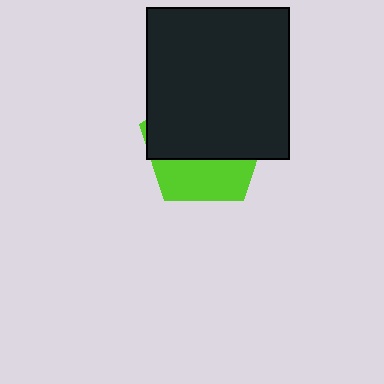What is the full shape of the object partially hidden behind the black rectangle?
The partially hidden object is a lime pentagon.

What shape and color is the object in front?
The object in front is a black rectangle.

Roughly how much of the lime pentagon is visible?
A small part of it is visible (roughly 36%).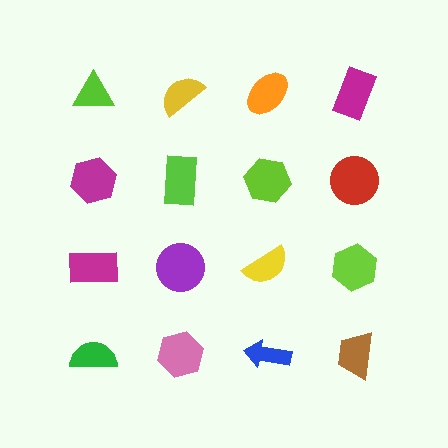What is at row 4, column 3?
A blue arrow.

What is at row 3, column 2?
A purple circle.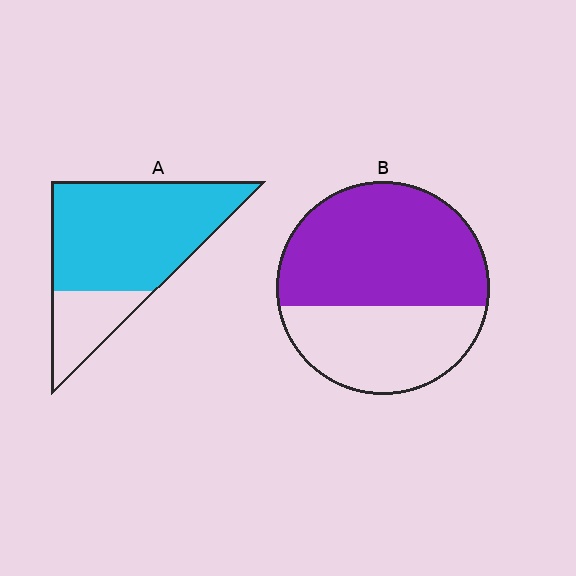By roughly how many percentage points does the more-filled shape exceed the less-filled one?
By roughly 15 percentage points (A over B).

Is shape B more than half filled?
Yes.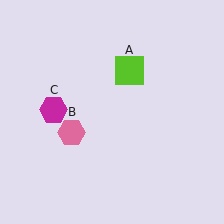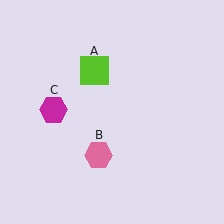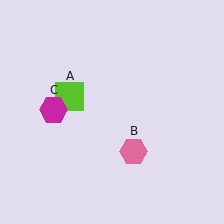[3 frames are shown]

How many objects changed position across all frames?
2 objects changed position: lime square (object A), pink hexagon (object B).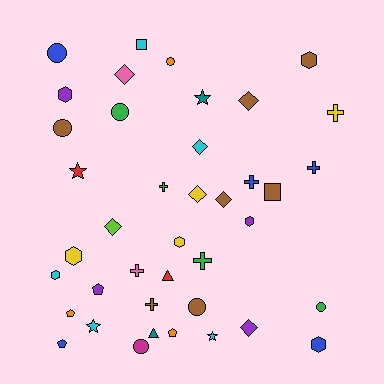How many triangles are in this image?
There are 2 triangles.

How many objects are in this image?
There are 40 objects.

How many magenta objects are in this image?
There is 1 magenta object.